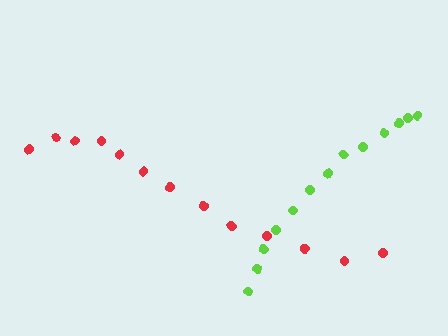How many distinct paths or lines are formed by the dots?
There are 2 distinct paths.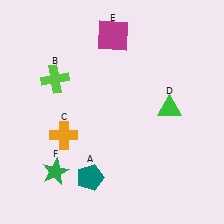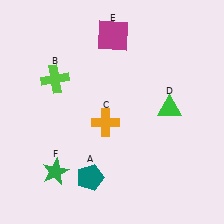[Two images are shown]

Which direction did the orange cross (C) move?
The orange cross (C) moved right.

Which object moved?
The orange cross (C) moved right.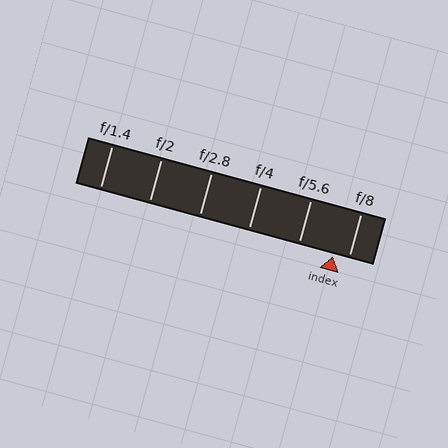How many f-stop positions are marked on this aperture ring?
There are 6 f-stop positions marked.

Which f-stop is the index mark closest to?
The index mark is closest to f/8.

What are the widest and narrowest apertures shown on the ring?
The widest aperture shown is f/1.4 and the narrowest is f/8.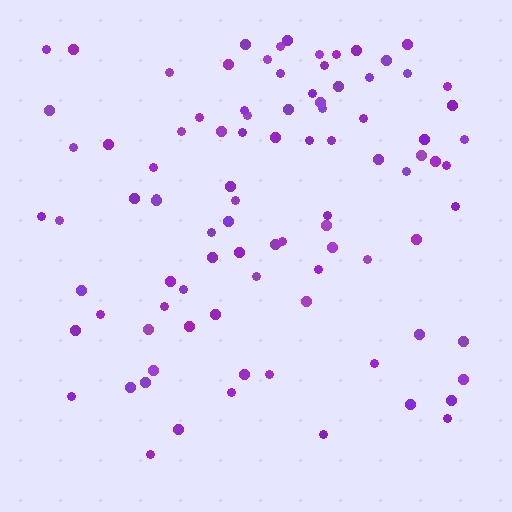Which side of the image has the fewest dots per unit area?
The bottom.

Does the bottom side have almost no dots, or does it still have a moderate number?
Still a moderate number, just noticeably fewer than the top.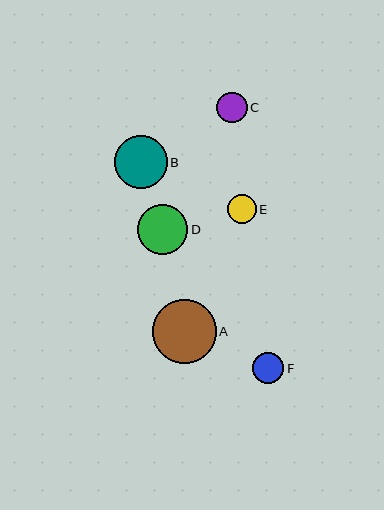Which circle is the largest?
Circle A is the largest with a size of approximately 64 pixels.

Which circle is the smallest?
Circle E is the smallest with a size of approximately 29 pixels.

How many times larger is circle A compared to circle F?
Circle A is approximately 2.1 times the size of circle F.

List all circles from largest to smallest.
From largest to smallest: A, B, D, F, C, E.